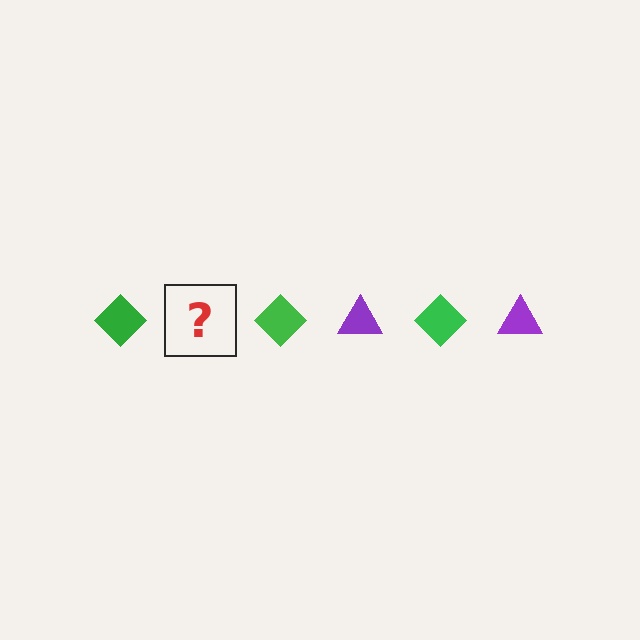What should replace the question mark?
The question mark should be replaced with a purple triangle.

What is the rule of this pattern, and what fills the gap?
The rule is that the pattern alternates between green diamond and purple triangle. The gap should be filled with a purple triangle.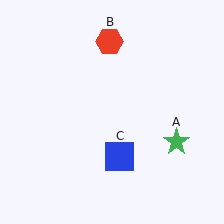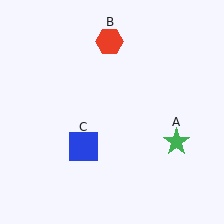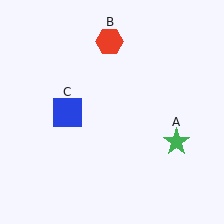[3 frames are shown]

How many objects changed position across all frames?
1 object changed position: blue square (object C).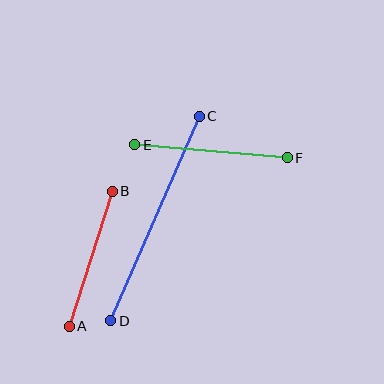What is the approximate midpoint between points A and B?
The midpoint is at approximately (91, 259) pixels.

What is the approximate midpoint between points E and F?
The midpoint is at approximately (211, 151) pixels.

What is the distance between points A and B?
The distance is approximately 142 pixels.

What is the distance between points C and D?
The distance is approximately 223 pixels.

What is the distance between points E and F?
The distance is approximately 153 pixels.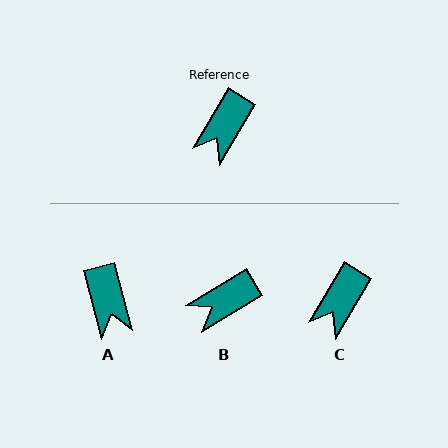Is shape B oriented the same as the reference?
No, it is off by about 28 degrees.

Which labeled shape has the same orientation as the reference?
C.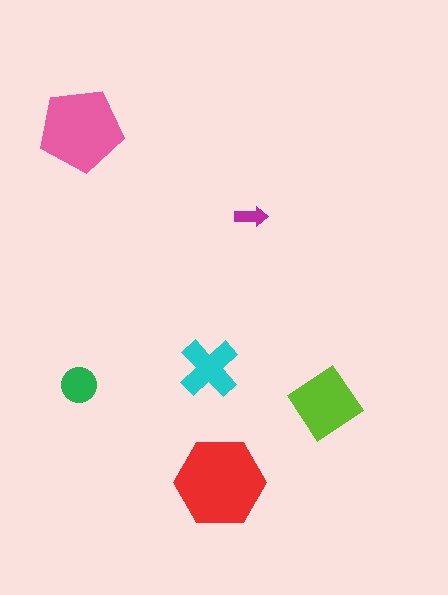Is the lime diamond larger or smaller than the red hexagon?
Smaller.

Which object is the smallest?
The magenta arrow.